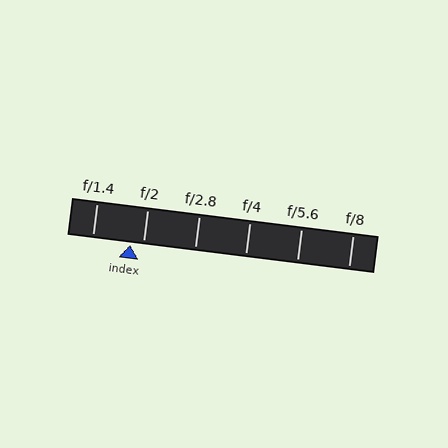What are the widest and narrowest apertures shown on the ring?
The widest aperture shown is f/1.4 and the narrowest is f/8.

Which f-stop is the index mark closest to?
The index mark is closest to f/2.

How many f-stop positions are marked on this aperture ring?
There are 6 f-stop positions marked.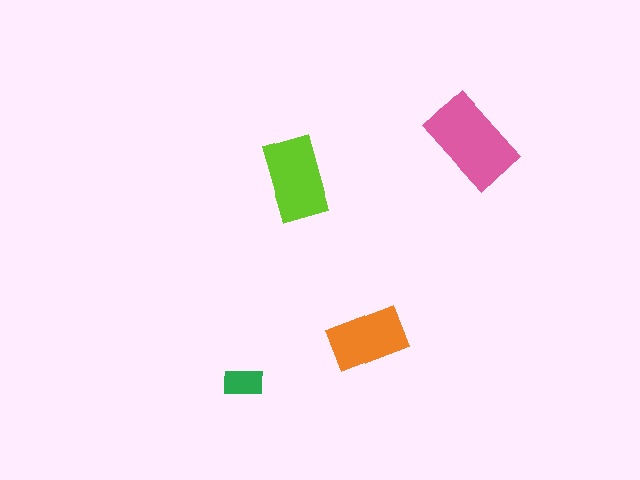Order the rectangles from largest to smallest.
the pink one, the lime one, the orange one, the green one.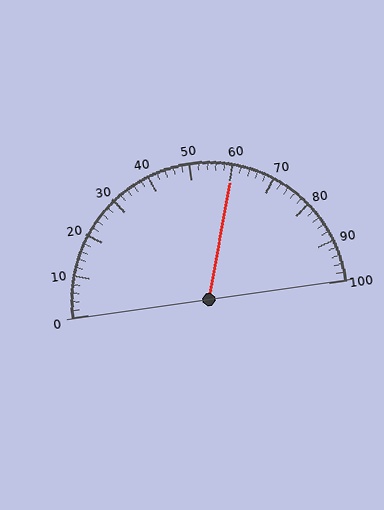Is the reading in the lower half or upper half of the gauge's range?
The reading is in the upper half of the range (0 to 100).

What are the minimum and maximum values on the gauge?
The gauge ranges from 0 to 100.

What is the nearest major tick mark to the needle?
The nearest major tick mark is 60.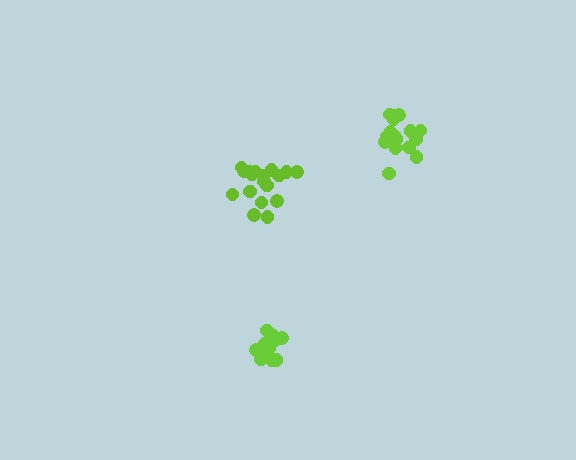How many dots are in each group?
Group 1: 18 dots, Group 2: 13 dots, Group 3: 18 dots (49 total).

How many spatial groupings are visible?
There are 3 spatial groupings.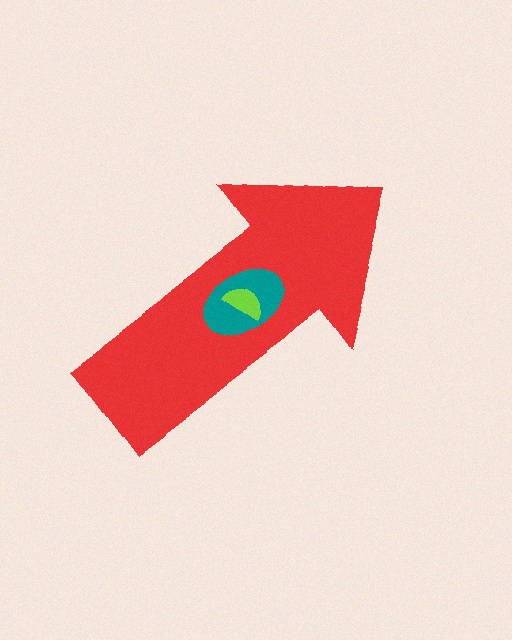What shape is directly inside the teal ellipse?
The lime semicircle.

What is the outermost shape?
The red arrow.